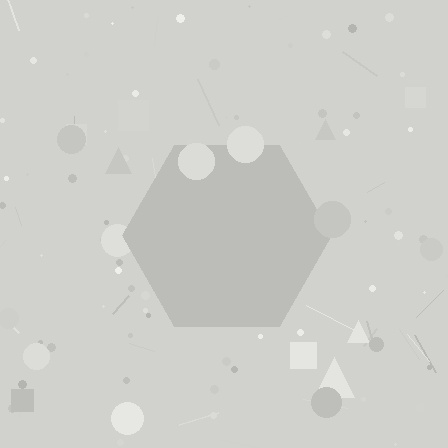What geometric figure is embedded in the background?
A hexagon is embedded in the background.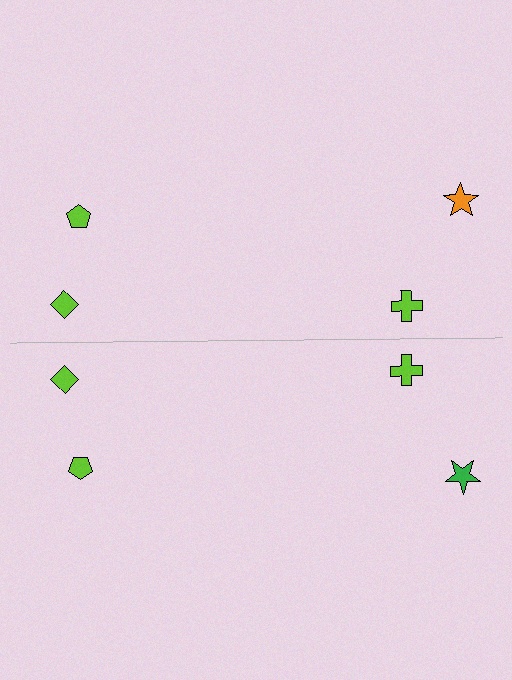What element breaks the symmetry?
The green star on the bottom side breaks the symmetry — its mirror counterpart is orange.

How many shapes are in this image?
There are 8 shapes in this image.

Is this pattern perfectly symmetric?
No, the pattern is not perfectly symmetric. The green star on the bottom side breaks the symmetry — its mirror counterpart is orange.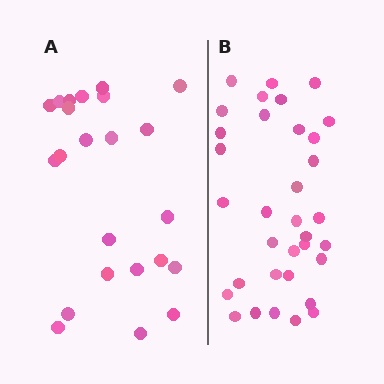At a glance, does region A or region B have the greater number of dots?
Region B (the right region) has more dots.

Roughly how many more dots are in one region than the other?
Region B has roughly 12 or so more dots than region A.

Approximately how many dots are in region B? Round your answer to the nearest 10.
About 30 dots. (The exact count is 34, which rounds to 30.)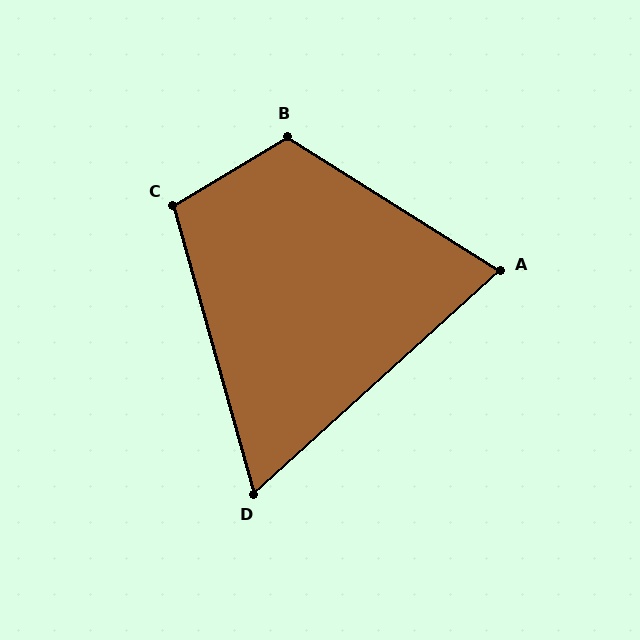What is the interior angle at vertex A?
Approximately 75 degrees (acute).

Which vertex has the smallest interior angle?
D, at approximately 63 degrees.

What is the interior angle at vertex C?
Approximately 105 degrees (obtuse).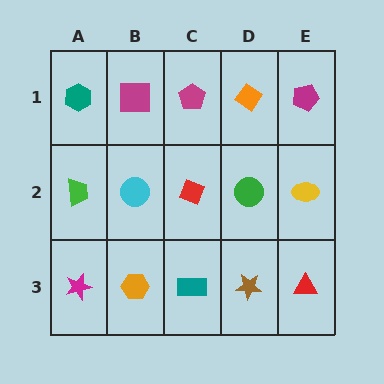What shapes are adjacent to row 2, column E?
A magenta pentagon (row 1, column E), a red triangle (row 3, column E), a green circle (row 2, column D).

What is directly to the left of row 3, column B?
A magenta star.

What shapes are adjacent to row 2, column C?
A magenta pentagon (row 1, column C), a teal rectangle (row 3, column C), a cyan circle (row 2, column B), a green circle (row 2, column D).